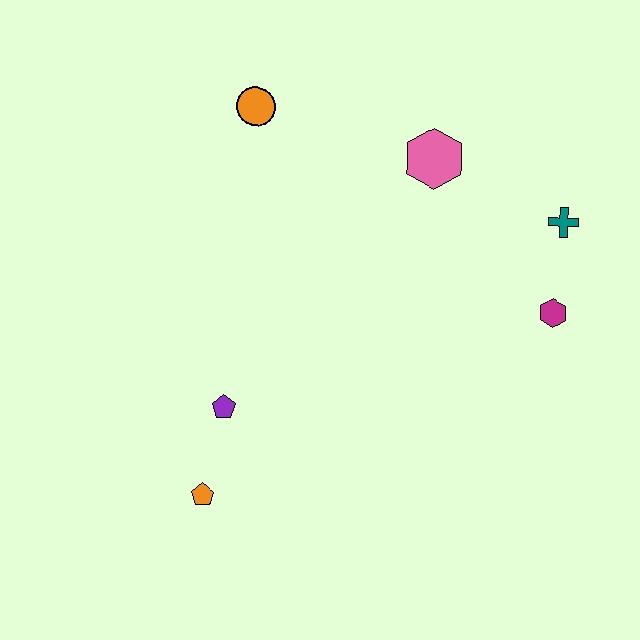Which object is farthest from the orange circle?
The orange pentagon is farthest from the orange circle.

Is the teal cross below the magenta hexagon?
No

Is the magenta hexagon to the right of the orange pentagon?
Yes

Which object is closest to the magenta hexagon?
The teal cross is closest to the magenta hexagon.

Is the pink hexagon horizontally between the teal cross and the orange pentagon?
Yes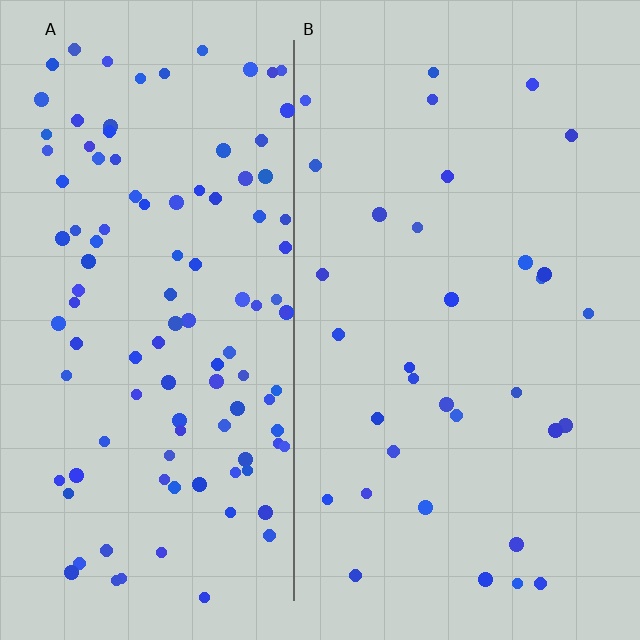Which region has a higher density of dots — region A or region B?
A (the left).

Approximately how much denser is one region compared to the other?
Approximately 3.3× — region A over region B.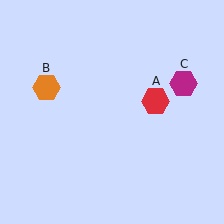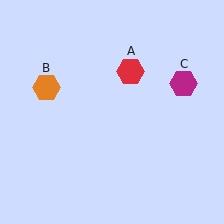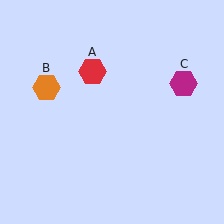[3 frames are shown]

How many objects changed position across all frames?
1 object changed position: red hexagon (object A).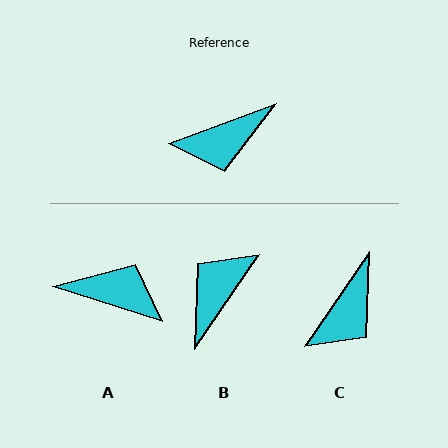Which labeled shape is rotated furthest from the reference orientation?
B, about 145 degrees away.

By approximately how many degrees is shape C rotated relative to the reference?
Approximately 36 degrees counter-clockwise.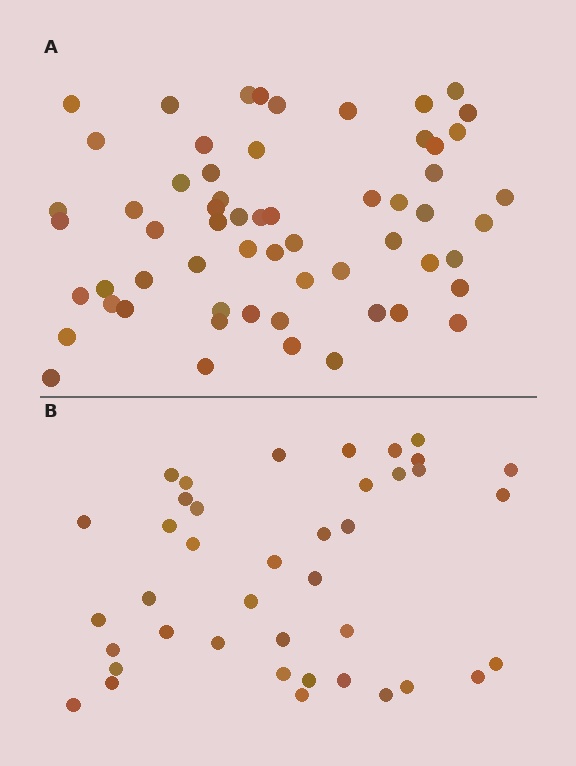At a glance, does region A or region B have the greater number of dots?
Region A (the top region) has more dots.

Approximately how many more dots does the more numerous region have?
Region A has approximately 20 more dots than region B.